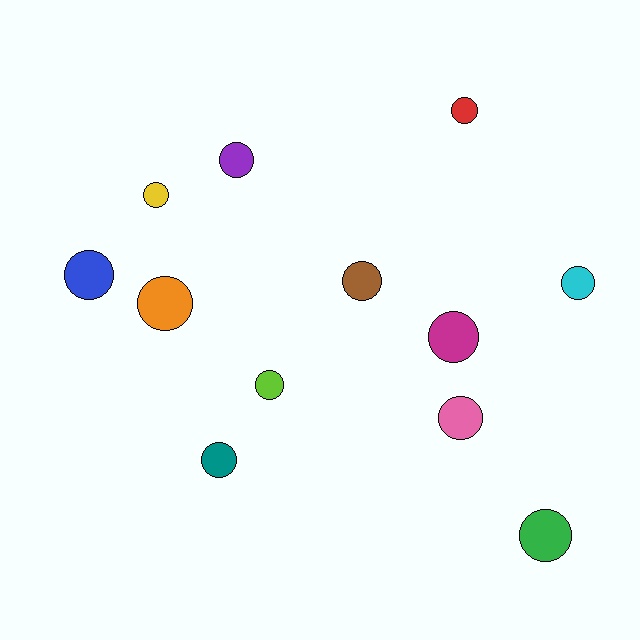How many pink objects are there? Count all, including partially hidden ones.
There is 1 pink object.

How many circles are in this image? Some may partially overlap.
There are 12 circles.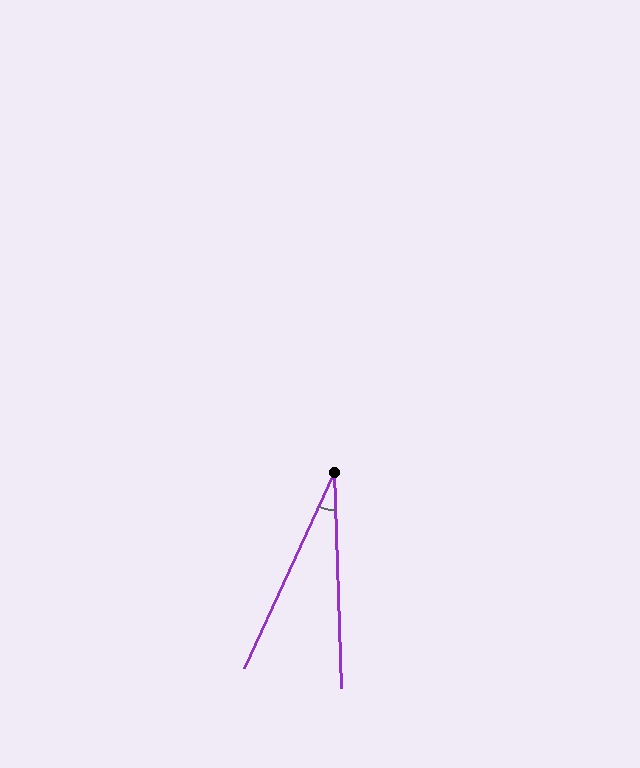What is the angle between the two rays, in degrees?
Approximately 26 degrees.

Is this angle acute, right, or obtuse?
It is acute.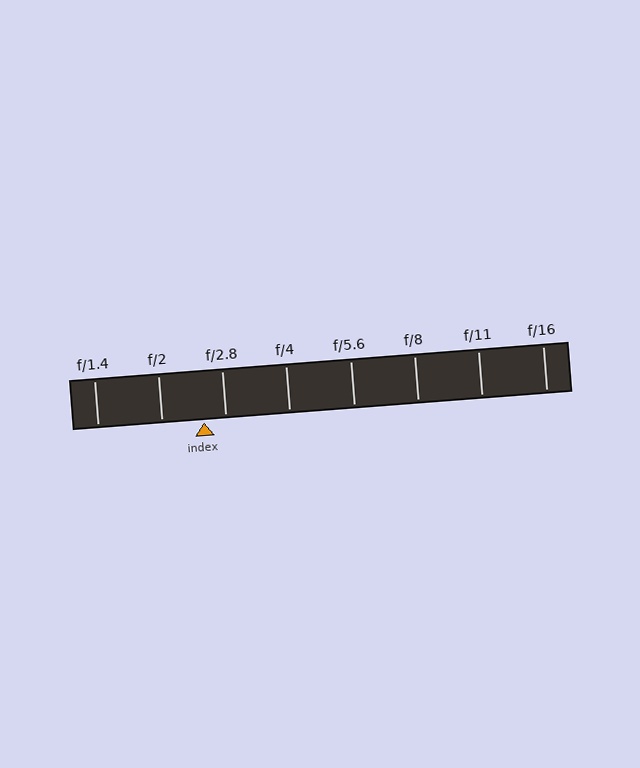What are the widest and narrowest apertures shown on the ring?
The widest aperture shown is f/1.4 and the narrowest is f/16.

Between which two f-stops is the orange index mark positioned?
The index mark is between f/2 and f/2.8.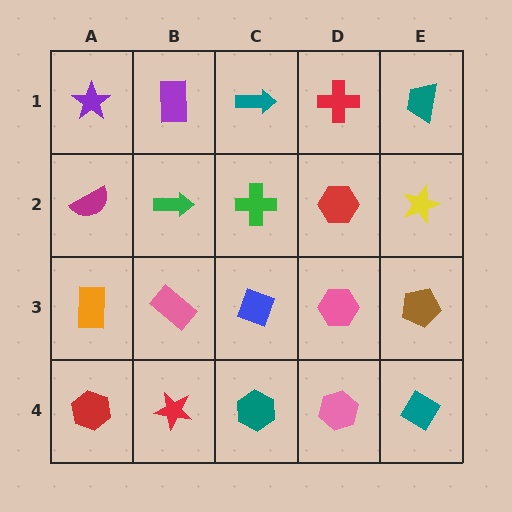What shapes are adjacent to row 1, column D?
A red hexagon (row 2, column D), a teal arrow (row 1, column C), a teal trapezoid (row 1, column E).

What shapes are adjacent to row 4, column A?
An orange rectangle (row 3, column A), a red star (row 4, column B).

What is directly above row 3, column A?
A magenta semicircle.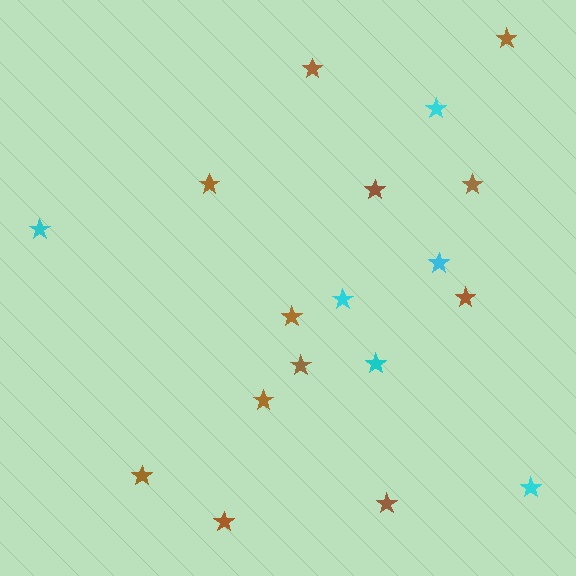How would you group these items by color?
There are 2 groups: one group of cyan stars (6) and one group of brown stars (12).